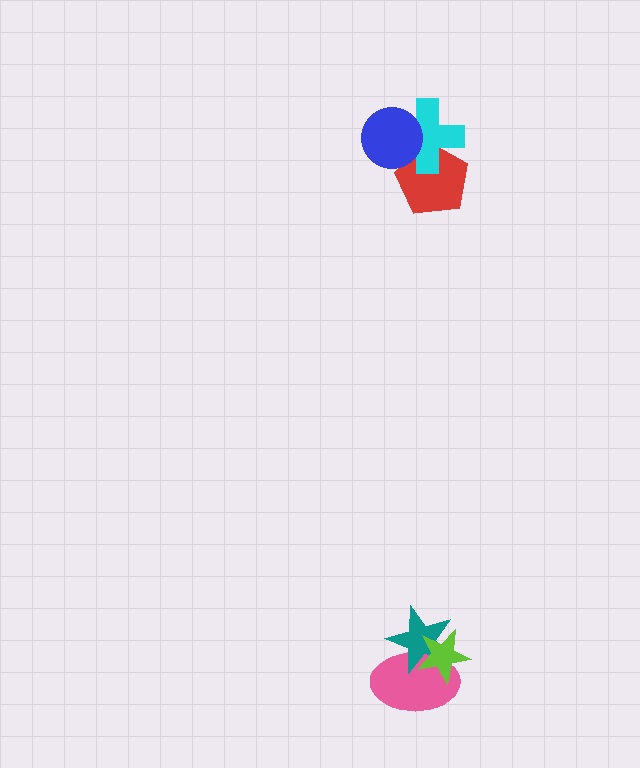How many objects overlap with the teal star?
2 objects overlap with the teal star.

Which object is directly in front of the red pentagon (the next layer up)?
The cyan cross is directly in front of the red pentagon.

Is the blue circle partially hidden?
No, no other shape covers it.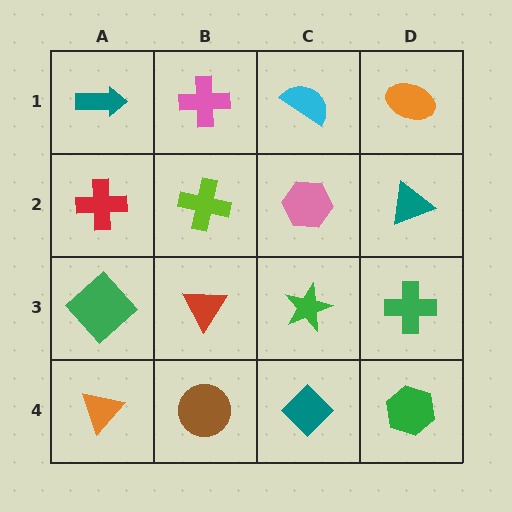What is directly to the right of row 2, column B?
A pink hexagon.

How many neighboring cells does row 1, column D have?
2.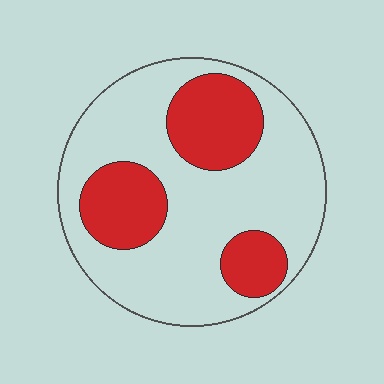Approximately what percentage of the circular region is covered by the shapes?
Approximately 30%.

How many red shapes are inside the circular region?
3.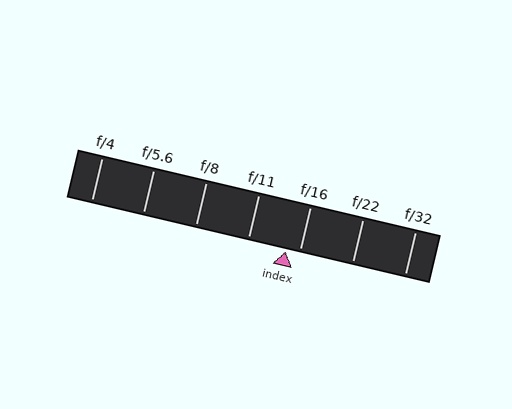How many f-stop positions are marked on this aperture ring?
There are 7 f-stop positions marked.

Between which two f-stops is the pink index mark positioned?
The index mark is between f/11 and f/16.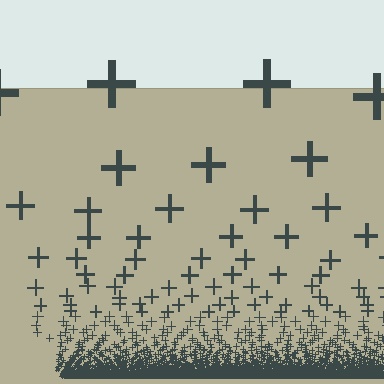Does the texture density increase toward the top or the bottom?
Density increases toward the bottom.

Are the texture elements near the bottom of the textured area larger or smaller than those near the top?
Smaller. The gradient is inverted — elements near the bottom are smaller and denser.